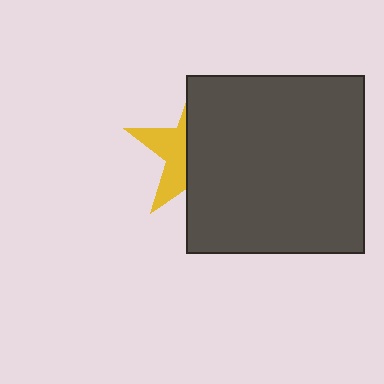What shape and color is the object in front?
The object in front is a dark gray square.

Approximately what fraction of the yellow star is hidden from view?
Roughly 64% of the yellow star is hidden behind the dark gray square.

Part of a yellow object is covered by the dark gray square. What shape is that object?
It is a star.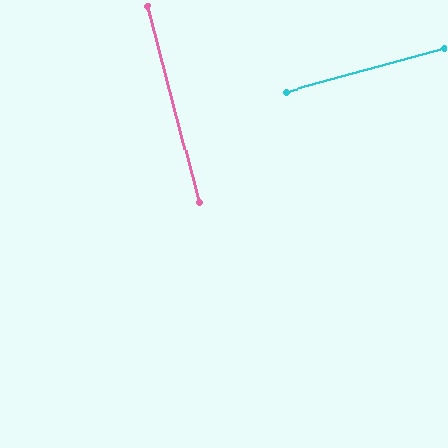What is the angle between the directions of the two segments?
Approximately 90 degrees.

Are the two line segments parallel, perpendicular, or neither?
Perpendicular — they meet at approximately 90°.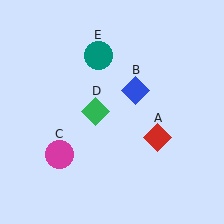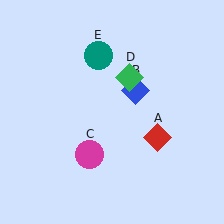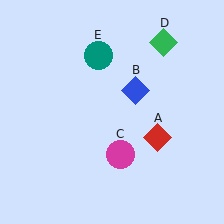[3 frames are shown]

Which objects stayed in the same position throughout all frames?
Red diamond (object A) and blue diamond (object B) and teal circle (object E) remained stationary.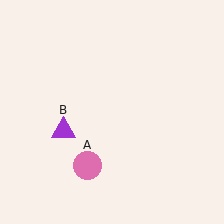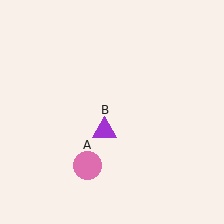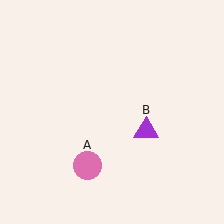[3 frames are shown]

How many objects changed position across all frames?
1 object changed position: purple triangle (object B).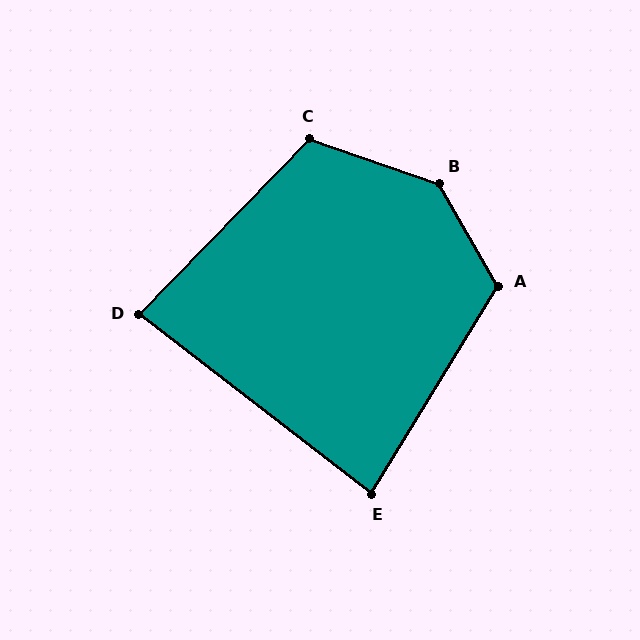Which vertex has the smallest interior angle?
D, at approximately 84 degrees.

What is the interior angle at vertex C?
Approximately 115 degrees (obtuse).